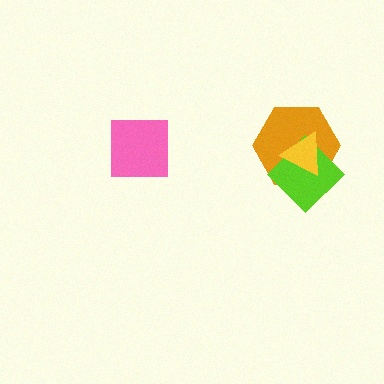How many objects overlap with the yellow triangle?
2 objects overlap with the yellow triangle.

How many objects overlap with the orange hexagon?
2 objects overlap with the orange hexagon.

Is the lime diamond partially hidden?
Yes, it is partially covered by another shape.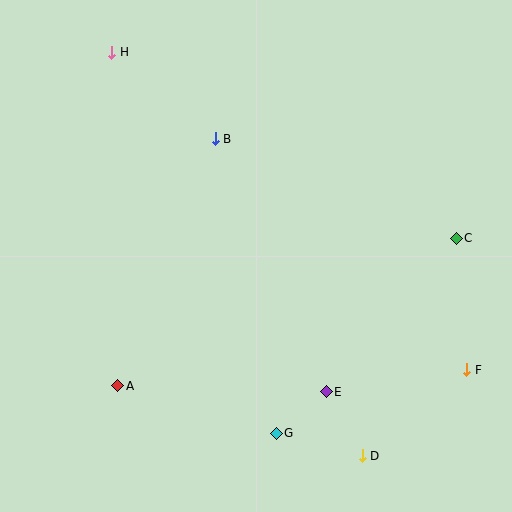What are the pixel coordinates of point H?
Point H is at (112, 52).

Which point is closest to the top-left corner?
Point H is closest to the top-left corner.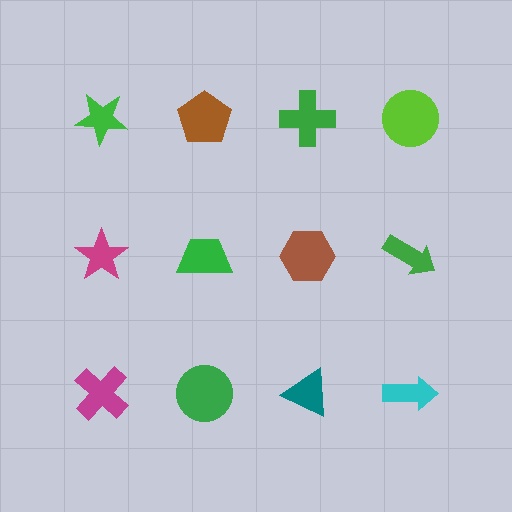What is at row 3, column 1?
A magenta cross.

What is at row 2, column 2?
A green trapezoid.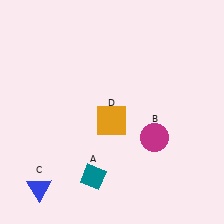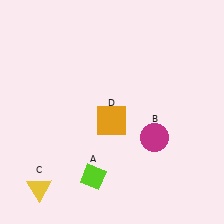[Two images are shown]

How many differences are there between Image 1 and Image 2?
There are 2 differences between the two images.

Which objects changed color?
A changed from teal to lime. C changed from blue to yellow.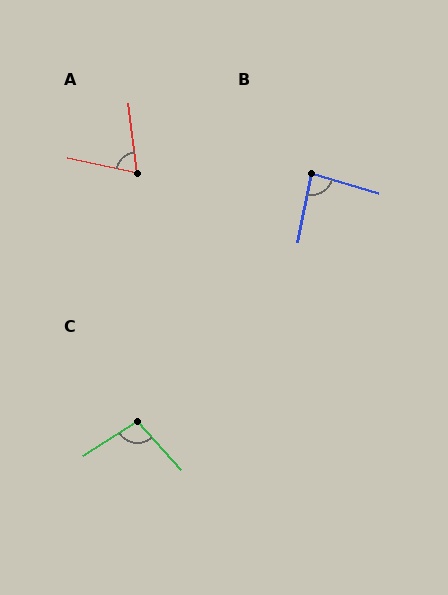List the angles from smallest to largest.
A (70°), B (84°), C (99°).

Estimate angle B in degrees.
Approximately 84 degrees.